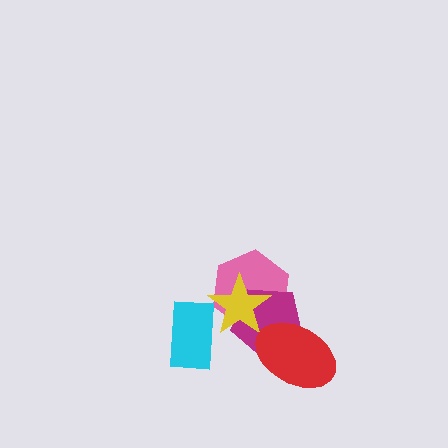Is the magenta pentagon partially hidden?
Yes, it is partially covered by another shape.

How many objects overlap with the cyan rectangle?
1 object overlaps with the cyan rectangle.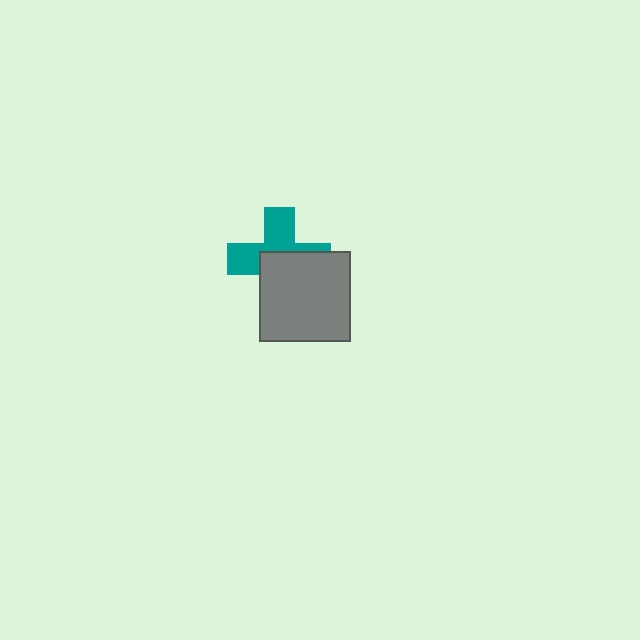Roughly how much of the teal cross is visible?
About half of it is visible (roughly 49%).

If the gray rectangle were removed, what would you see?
You would see the complete teal cross.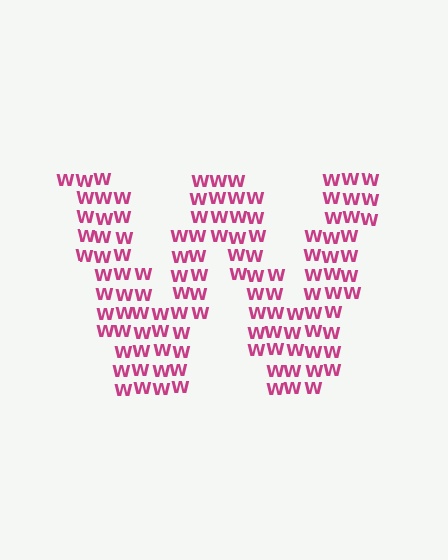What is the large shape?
The large shape is the letter W.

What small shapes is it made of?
It is made of small letter W's.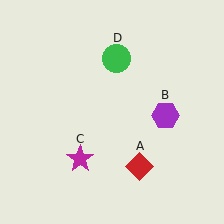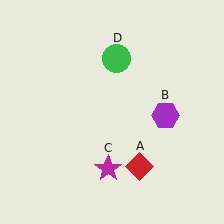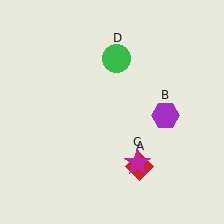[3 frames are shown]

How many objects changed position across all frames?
1 object changed position: magenta star (object C).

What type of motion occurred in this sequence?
The magenta star (object C) rotated counterclockwise around the center of the scene.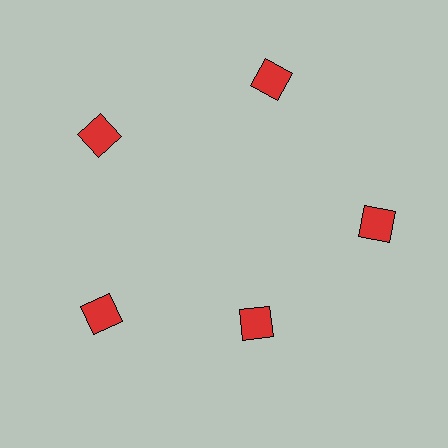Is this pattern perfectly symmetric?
No. The 5 red squares are arranged in a ring, but one element near the 5 o'clock position is pulled inward toward the center, breaking the 5-fold rotational symmetry.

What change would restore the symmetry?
The symmetry would be restored by moving it outward, back onto the ring so that all 5 squares sit at equal angles and equal distance from the center.